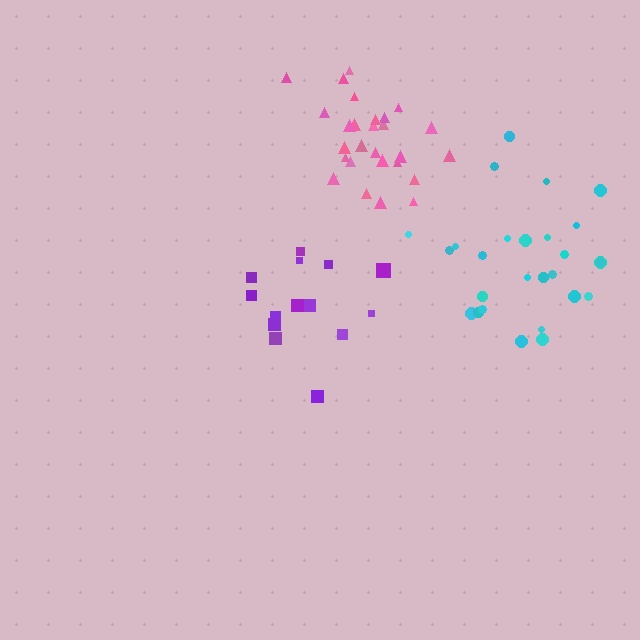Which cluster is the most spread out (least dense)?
Purple.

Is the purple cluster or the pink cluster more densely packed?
Pink.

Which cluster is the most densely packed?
Pink.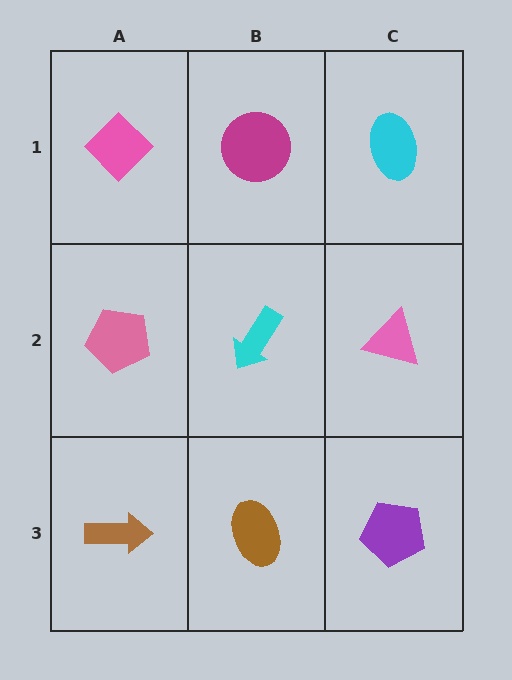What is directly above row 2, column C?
A cyan ellipse.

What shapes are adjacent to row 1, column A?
A pink pentagon (row 2, column A), a magenta circle (row 1, column B).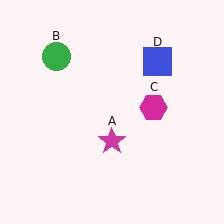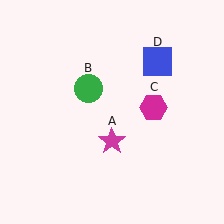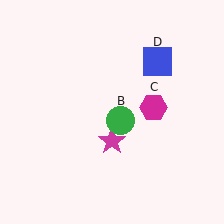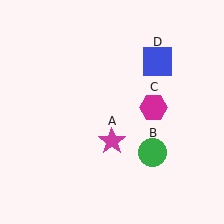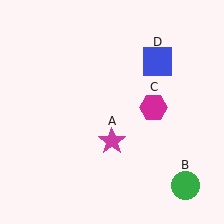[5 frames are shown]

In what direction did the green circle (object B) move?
The green circle (object B) moved down and to the right.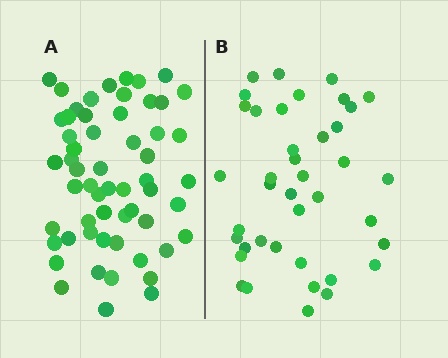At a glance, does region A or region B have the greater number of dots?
Region A (the left region) has more dots.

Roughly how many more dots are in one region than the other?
Region A has approximately 15 more dots than region B.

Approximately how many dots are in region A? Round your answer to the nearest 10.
About 60 dots. (The exact count is 57, which rounds to 60.)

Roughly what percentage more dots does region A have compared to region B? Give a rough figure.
About 40% more.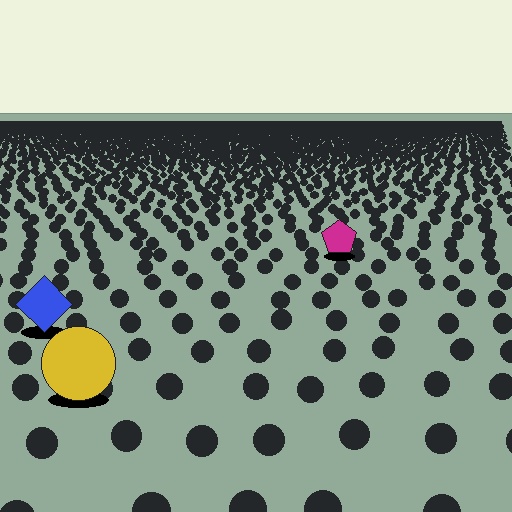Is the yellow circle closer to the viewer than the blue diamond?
Yes. The yellow circle is closer — you can tell from the texture gradient: the ground texture is coarser near it.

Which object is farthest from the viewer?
The magenta pentagon is farthest from the viewer. It appears smaller and the ground texture around it is denser.